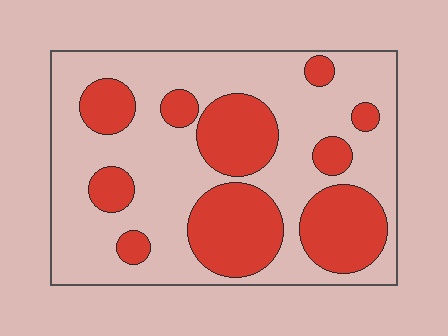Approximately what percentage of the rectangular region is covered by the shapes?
Approximately 35%.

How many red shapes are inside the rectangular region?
10.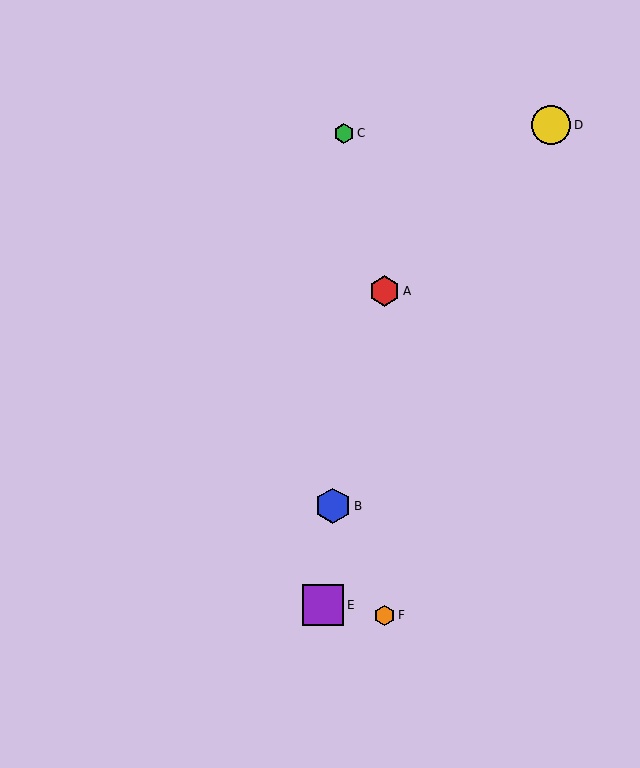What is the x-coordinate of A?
Object A is at x≈385.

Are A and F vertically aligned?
Yes, both are at x≈385.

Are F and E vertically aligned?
No, F is at x≈385 and E is at x≈323.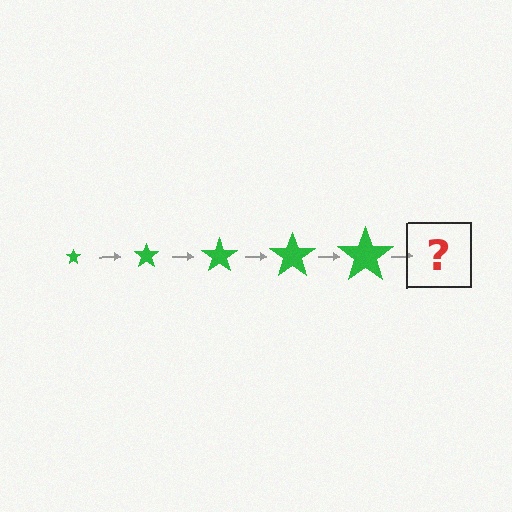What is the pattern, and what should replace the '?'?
The pattern is that the star gets progressively larger each step. The '?' should be a green star, larger than the previous one.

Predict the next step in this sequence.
The next step is a green star, larger than the previous one.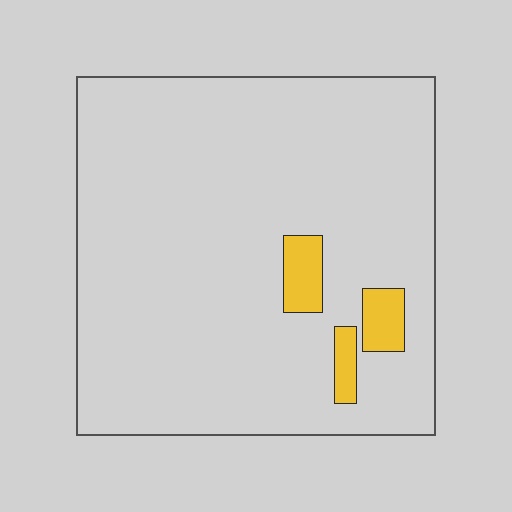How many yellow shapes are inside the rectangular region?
3.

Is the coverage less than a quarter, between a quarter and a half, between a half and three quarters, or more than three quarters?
Less than a quarter.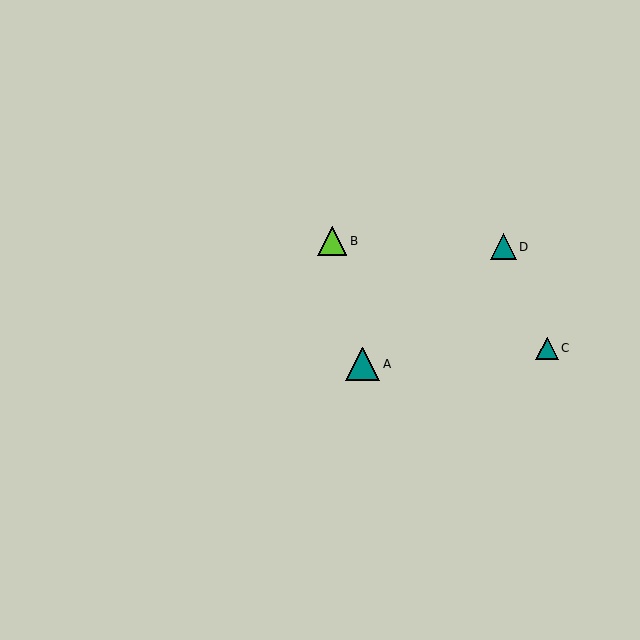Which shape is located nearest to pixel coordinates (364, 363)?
The teal triangle (labeled A) at (363, 364) is nearest to that location.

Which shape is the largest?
The teal triangle (labeled A) is the largest.